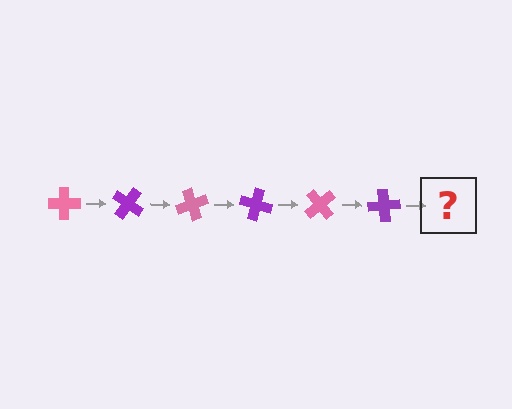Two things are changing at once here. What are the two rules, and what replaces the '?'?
The two rules are that it rotates 35 degrees each step and the color cycles through pink and purple. The '?' should be a pink cross, rotated 210 degrees from the start.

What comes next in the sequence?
The next element should be a pink cross, rotated 210 degrees from the start.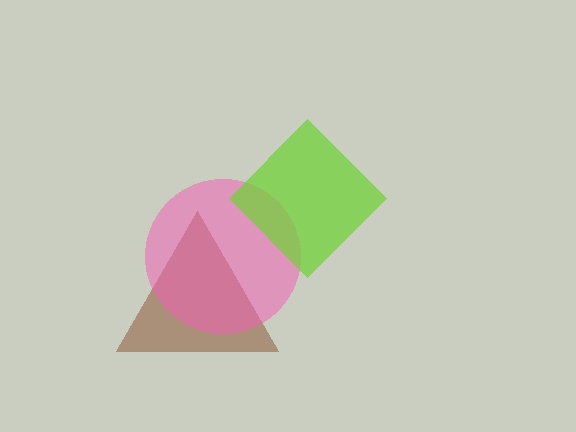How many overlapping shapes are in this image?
There are 3 overlapping shapes in the image.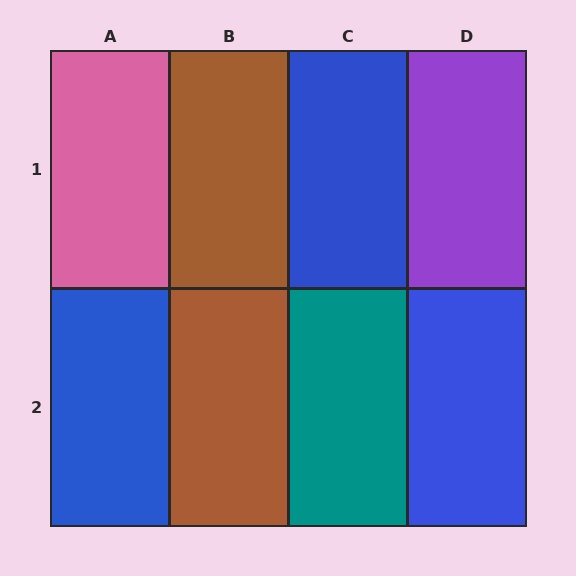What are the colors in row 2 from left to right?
Blue, brown, teal, blue.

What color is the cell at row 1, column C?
Blue.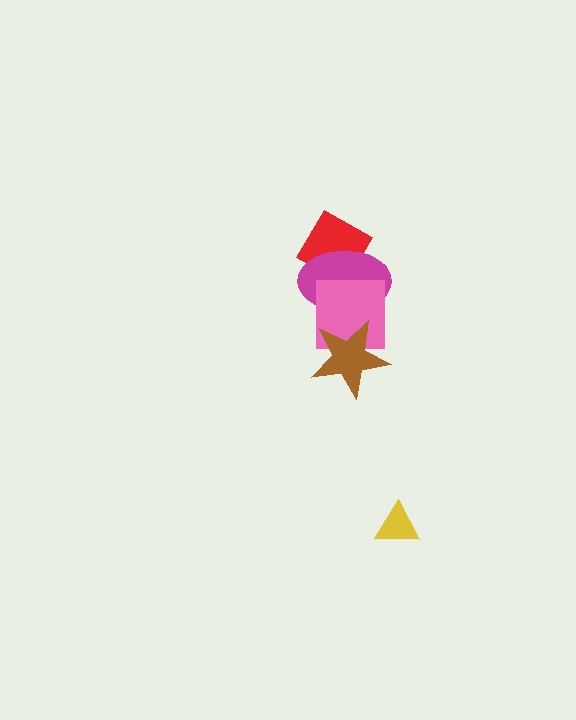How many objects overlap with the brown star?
2 objects overlap with the brown star.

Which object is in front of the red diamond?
The magenta ellipse is in front of the red diamond.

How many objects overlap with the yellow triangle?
0 objects overlap with the yellow triangle.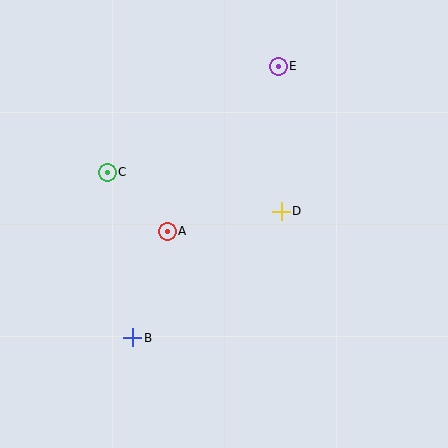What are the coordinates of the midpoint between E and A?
The midpoint between E and A is at (223, 149).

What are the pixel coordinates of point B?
Point B is at (133, 338).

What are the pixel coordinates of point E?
Point E is at (278, 66).